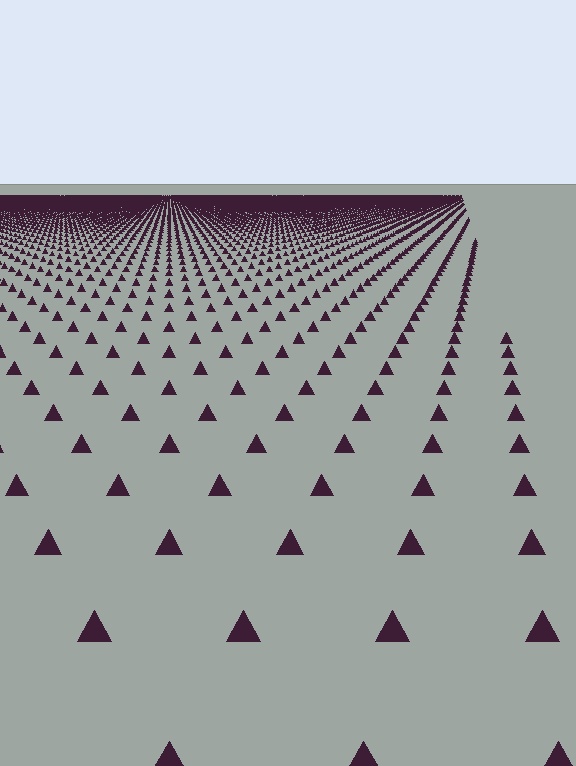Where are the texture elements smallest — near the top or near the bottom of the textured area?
Near the top.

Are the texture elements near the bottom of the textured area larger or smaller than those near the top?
Larger. Near the bottom, elements are closer to the viewer and appear at a bigger on-screen size.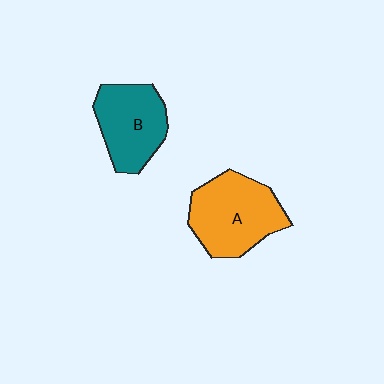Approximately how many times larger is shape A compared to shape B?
Approximately 1.2 times.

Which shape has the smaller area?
Shape B (teal).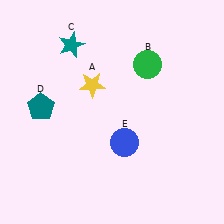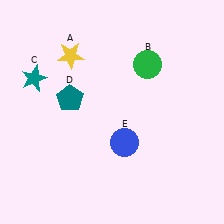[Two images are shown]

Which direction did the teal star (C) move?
The teal star (C) moved left.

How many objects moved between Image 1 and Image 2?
3 objects moved between the two images.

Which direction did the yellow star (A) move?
The yellow star (A) moved up.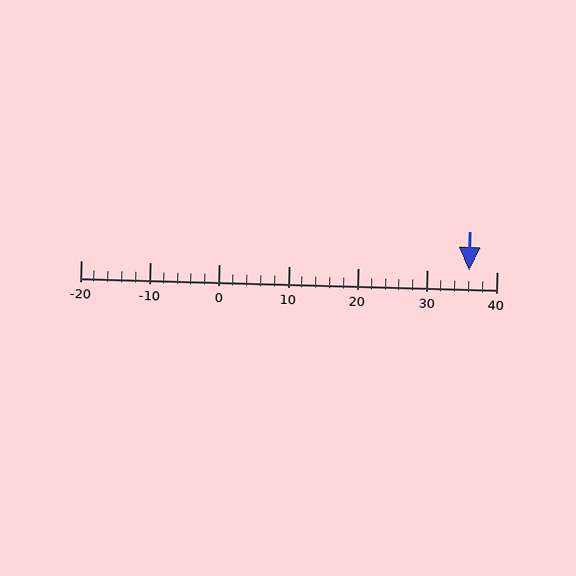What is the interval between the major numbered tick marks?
The major tick marks are spaced 10 units apart.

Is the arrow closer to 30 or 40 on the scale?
The arrow is closer to 40.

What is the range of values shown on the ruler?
The ruler shows values from -20 to 40.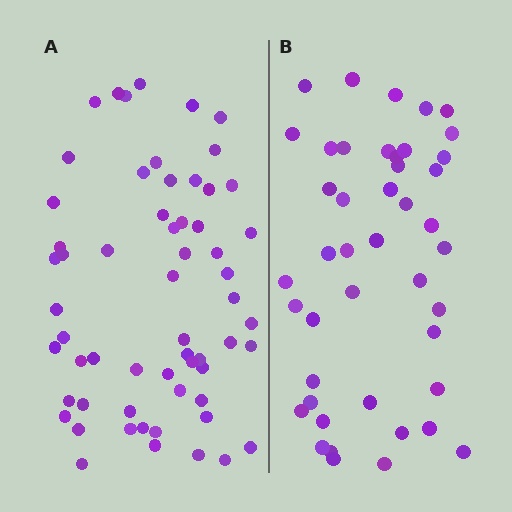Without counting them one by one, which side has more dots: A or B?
Region A (the left region) has more dots.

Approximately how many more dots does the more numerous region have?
Region A has approximately 15 more dots than region B.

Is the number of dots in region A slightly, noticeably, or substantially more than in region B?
Region A has noticeably more, but not dramatically so. The ratio is roughly 1.4 to 1.